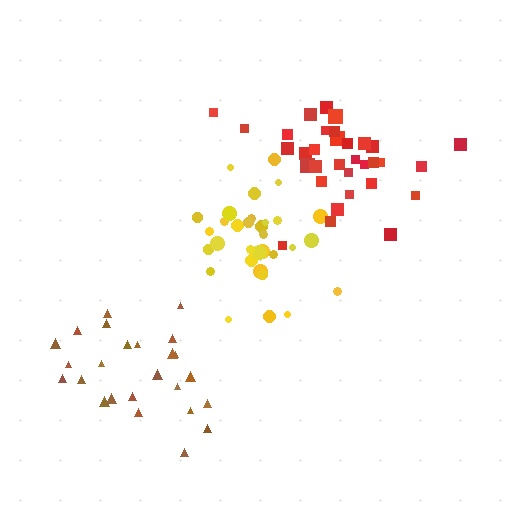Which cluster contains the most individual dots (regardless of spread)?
Red (33).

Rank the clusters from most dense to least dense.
red, yellow, brown.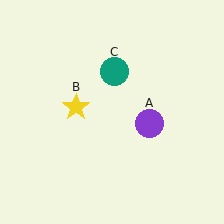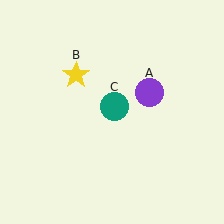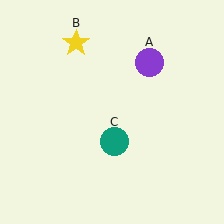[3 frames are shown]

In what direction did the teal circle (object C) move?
The teal circle (object C) moved down.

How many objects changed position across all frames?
3 objects changed position: purple circle (object A), yellow star (object B), teal circle (object C).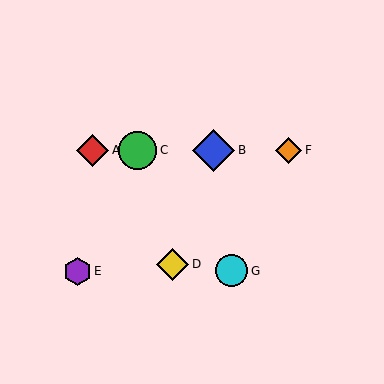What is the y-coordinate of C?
Object C is at y≈150.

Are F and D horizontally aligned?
No, F is at y≈150 and D is at y≈264.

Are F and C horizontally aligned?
Yes, both are at y≈150.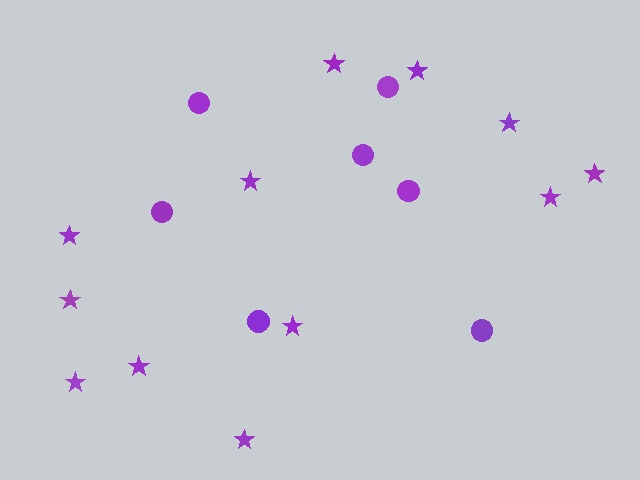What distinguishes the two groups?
There are 2 groups: one group of circles (7) and one group of stars (12).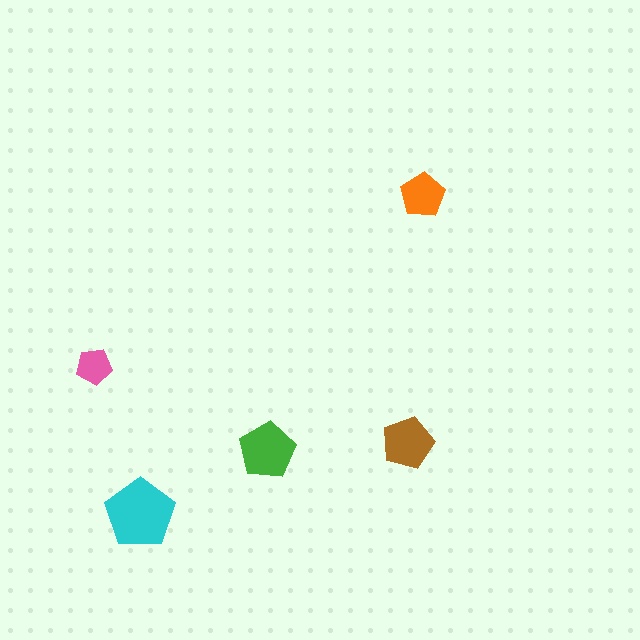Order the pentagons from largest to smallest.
the cyan one, the green one, the brown one, the orange one, the pink one.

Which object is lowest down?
The cyan pentagon is bottommost.